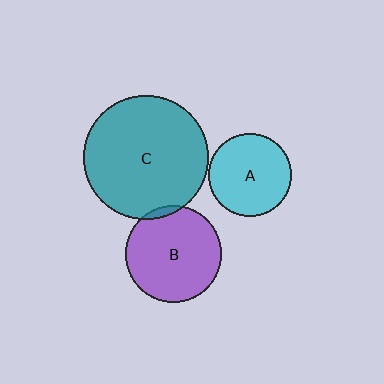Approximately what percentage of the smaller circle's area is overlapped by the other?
Approximately 5%.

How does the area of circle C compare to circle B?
Approximately 1.7 times.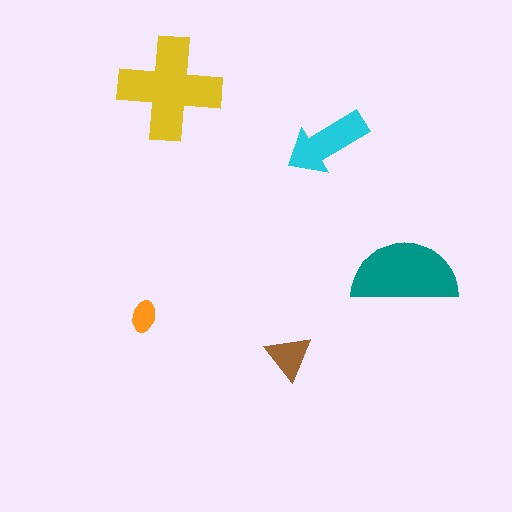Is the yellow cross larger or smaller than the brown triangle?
Larger.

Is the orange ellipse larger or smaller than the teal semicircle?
Smaller.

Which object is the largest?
The yellow cross.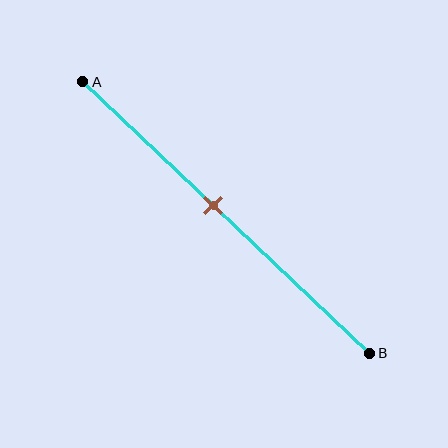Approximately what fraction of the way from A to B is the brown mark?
The brown mark is approximately 45% of the way from A to B.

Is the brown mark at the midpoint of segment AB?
No, the mark is at about 45% from A, not at the 50% midpoint.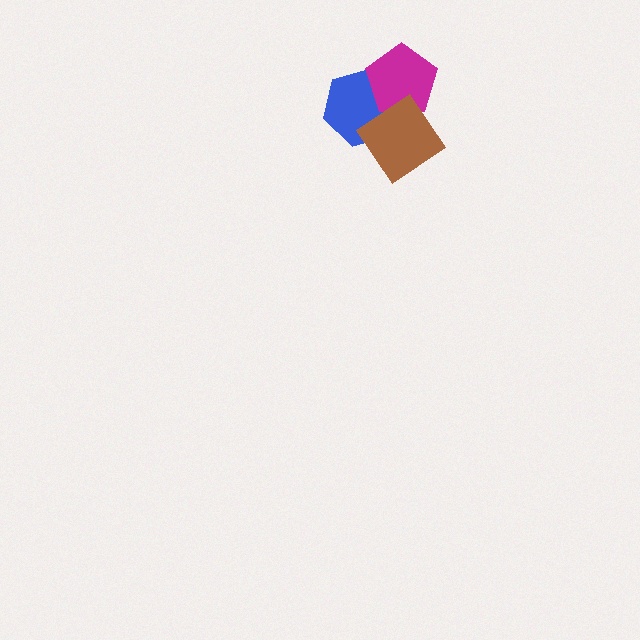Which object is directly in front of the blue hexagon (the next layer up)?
The magenta pentagon is directly in front of the blue hexagon.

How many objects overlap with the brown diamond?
2 objects overlap with the brown diamond.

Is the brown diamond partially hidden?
No, no other shape covers it.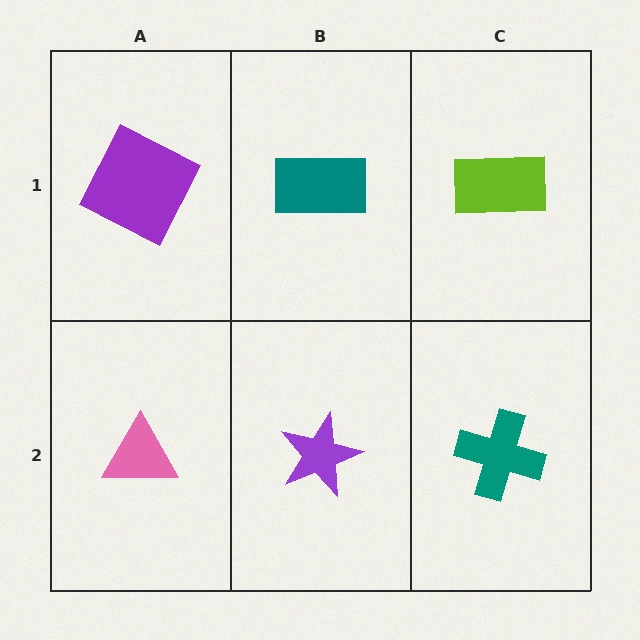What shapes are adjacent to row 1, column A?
A pink triangle (row 2, column A), a teal rectangle (row 1, column B).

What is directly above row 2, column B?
A teal rectangle.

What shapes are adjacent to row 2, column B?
A teal rectangle (row 1, column B), a pink triangle (row 2, column A), a teal cross (row 2, column C).